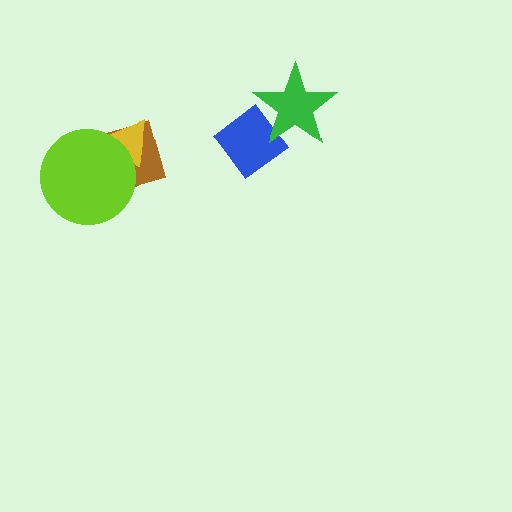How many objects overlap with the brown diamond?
2 objects overlap with the brown diamond.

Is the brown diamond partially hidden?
Yes, it is partially covered by another shape.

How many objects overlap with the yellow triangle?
2 objects overlap with the yellow triangle.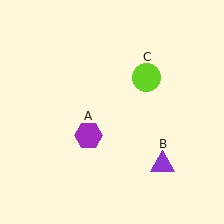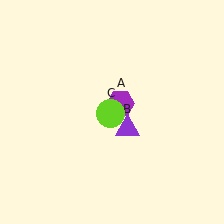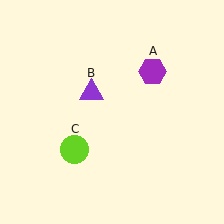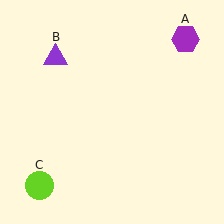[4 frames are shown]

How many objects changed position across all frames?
3 objects changed position: purple hexagon (object A), purple triangle (object B), lime circle (object C).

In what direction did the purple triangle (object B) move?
The purple triangle (object B) moved up and to the left.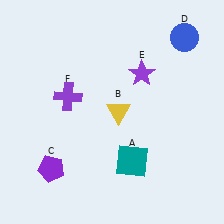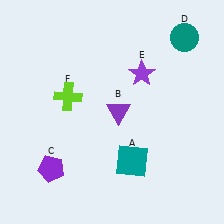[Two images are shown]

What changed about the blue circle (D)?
In Image 1, D is blue. In Image 2, it changed to teal.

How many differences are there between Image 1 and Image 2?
There are 3 differences between the two images.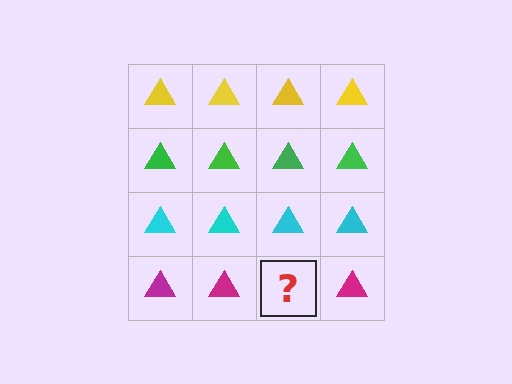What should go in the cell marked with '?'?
The missing cell should contain a magenta triangle.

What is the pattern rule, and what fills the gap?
The rule is that each row has a consistent color. The gap should be filled with a magenta triangle.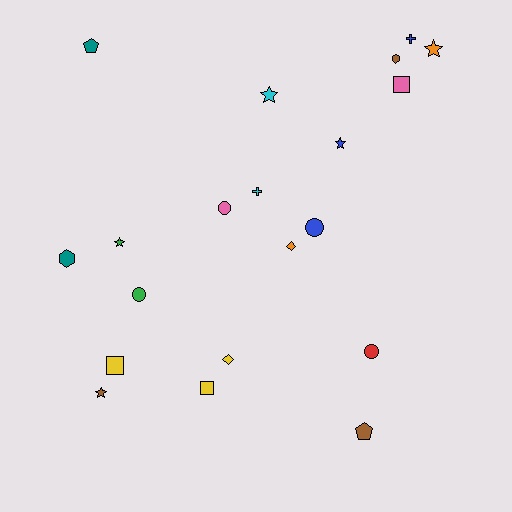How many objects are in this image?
There are 20 objects.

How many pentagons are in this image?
There are 2 pentagons.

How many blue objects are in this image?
There are 3 blue objects.